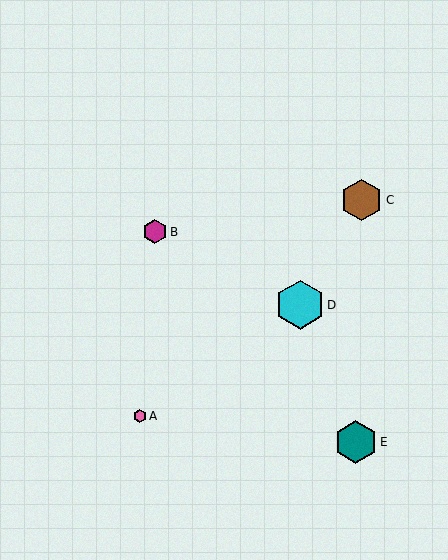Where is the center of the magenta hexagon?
The center of the magenta hexagon is at (155, 232).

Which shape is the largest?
The cyan hexagon (labeled D) is the largest.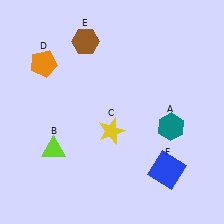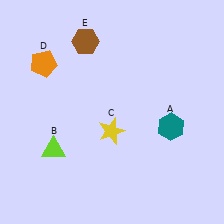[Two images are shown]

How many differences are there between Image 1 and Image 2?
There is 1 difference between the two images.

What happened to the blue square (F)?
The blue square (F) was removed in Image 2. It was in the bottom-right area of Image 1.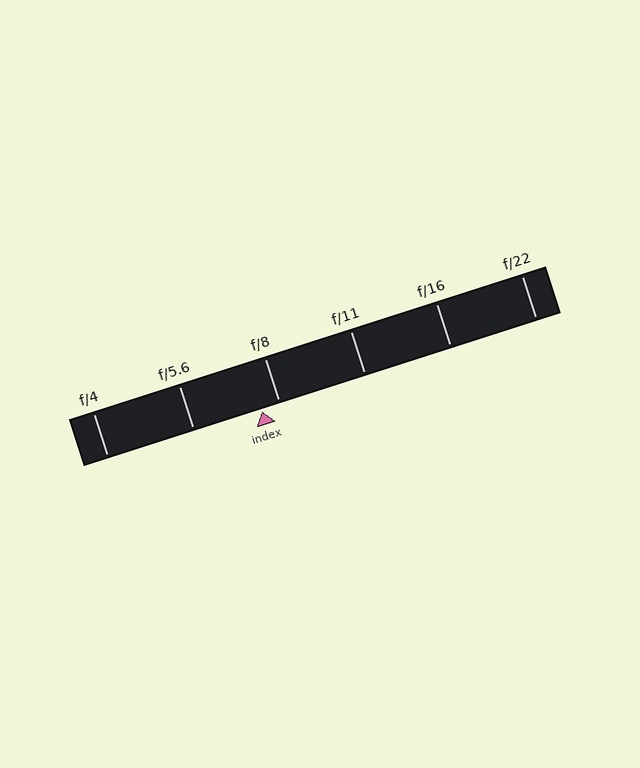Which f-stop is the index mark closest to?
The index mark is closest to f/8.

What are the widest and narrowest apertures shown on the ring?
The widest aperture shown is f/4 and the narrowest is f/22.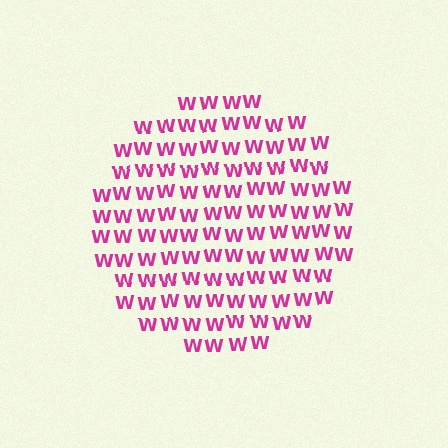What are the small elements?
The small elements are letter W's.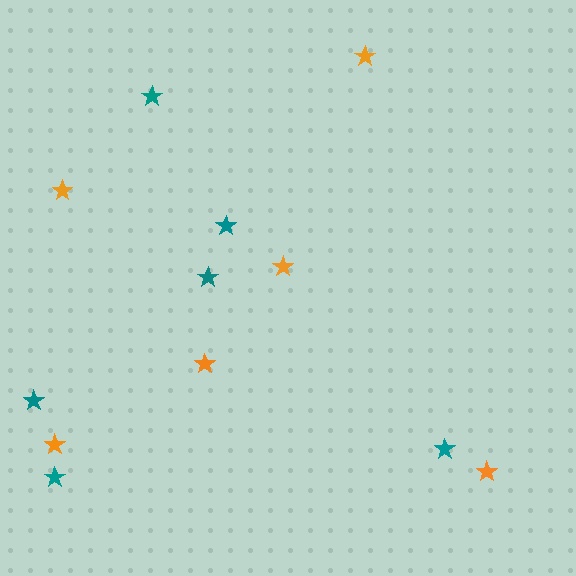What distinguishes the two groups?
There are 2 groups: one group of orange stars (6) and one group of teal stars (6).